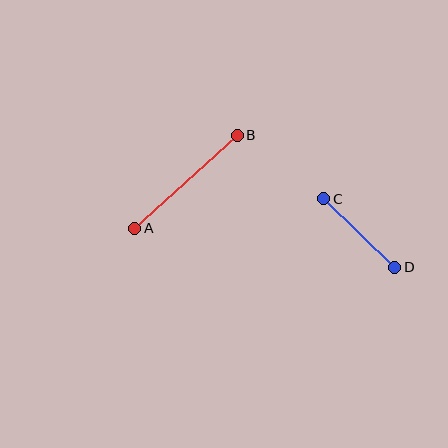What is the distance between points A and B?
The distance is approximately 138 pixels.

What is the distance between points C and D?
The distance is approximately 99 pixels.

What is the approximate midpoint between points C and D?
The midpoint is at approximately (359, 233) pixels.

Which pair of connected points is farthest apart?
Points A and B are farthest apart.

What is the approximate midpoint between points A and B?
The midpoint is at approximately (186, 182) pixels.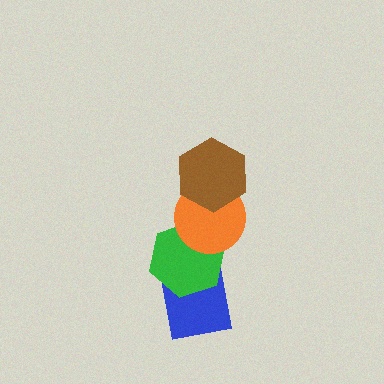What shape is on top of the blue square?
The green hexagon is on top of the blue square.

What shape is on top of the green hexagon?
The orange circle is on top of the green hexagon.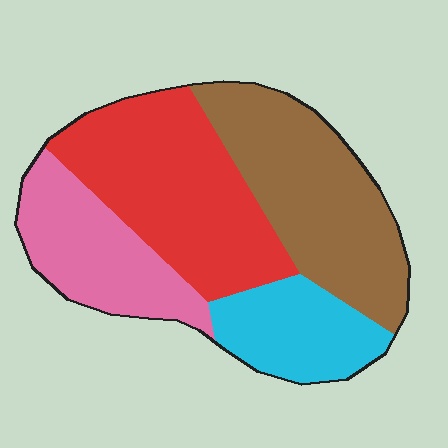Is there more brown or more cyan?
Brown.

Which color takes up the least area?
Cyan, at roughly 15%.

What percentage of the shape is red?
Red takes up about one third (1/3) of the shape.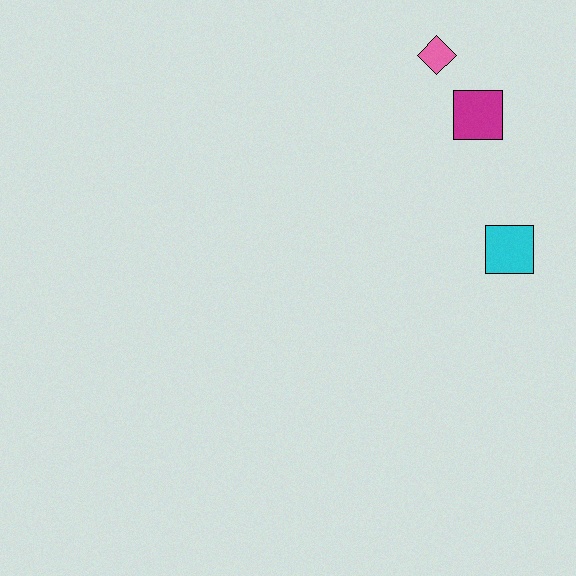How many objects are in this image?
There are 3 objects.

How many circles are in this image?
There are no circles.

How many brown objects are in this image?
There are no brown objects.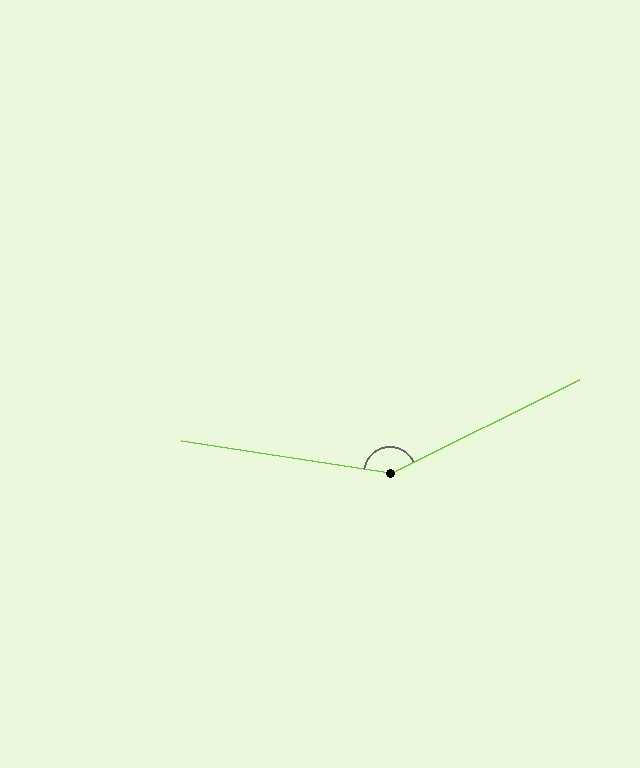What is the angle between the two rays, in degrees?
Approximately 145 degrees.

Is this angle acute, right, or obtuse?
It is obtuse.